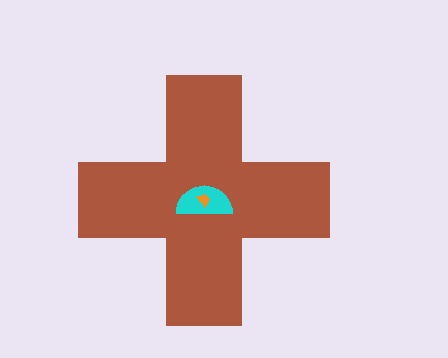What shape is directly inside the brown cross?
The cyan semicircle.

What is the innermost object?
The orange trapezoid.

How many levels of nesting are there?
3.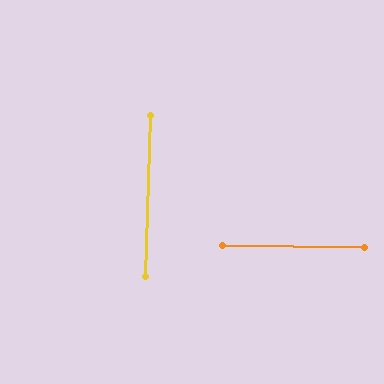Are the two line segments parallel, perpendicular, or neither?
Perpendicular — they meet at approximately 89°.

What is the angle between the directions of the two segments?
Approximately 89 degrees.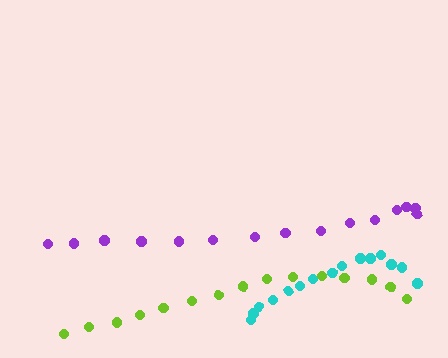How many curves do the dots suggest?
There are 3 distinct paths.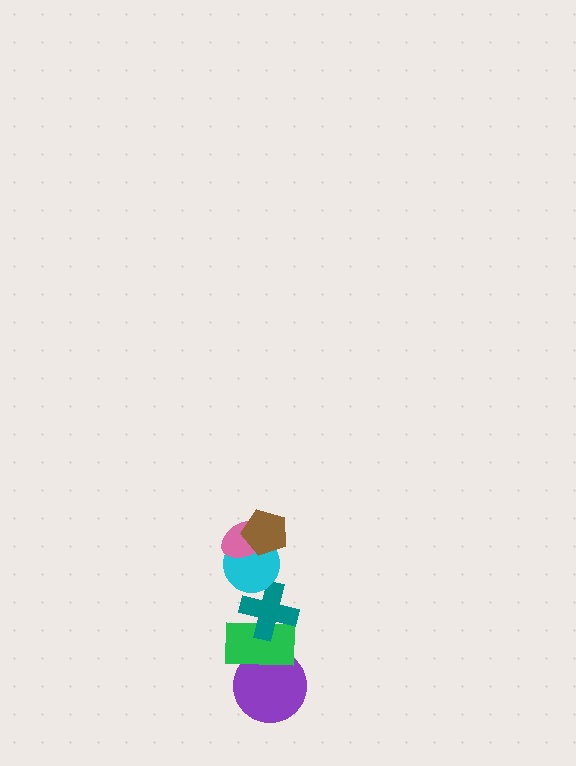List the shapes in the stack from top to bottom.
From top to bottom: the brown pentagon, the pink ellipse, the cyan circle, the teal cross, the green rectangle, the purple circle.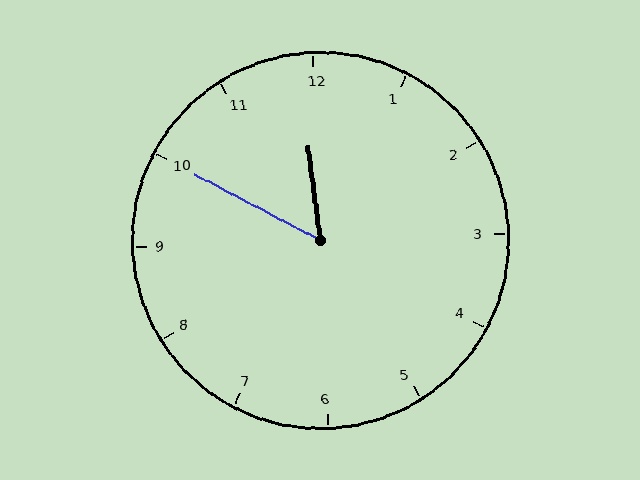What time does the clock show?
11:50.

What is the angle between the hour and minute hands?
Approximately 55 degrees.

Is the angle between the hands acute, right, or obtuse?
It is acute.